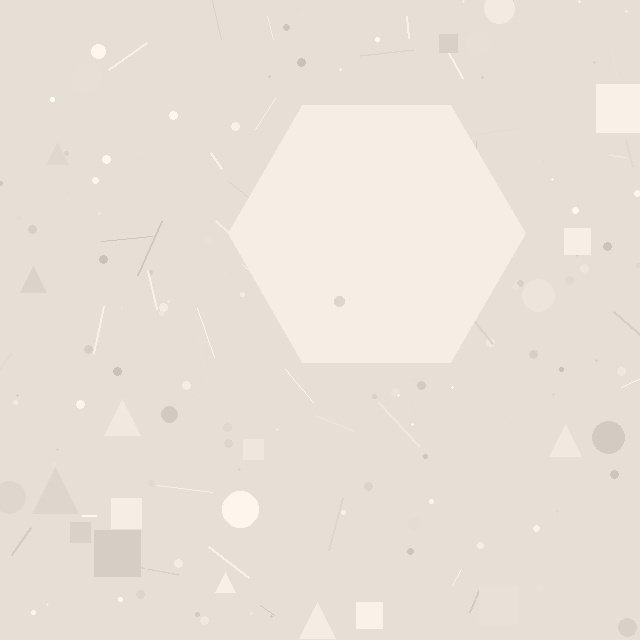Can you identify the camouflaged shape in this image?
The camouflaged shape is a hexagon.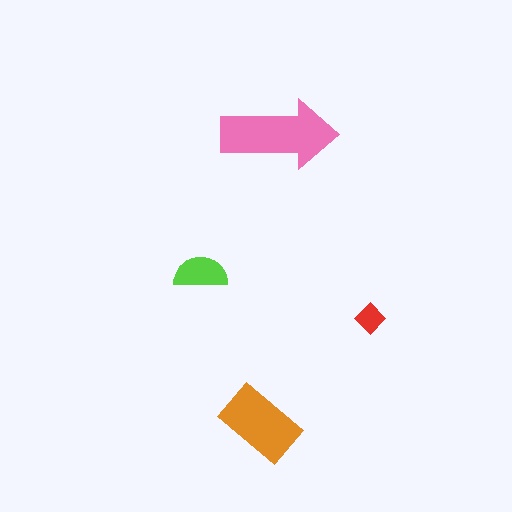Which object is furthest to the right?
The red diamond is rightmost.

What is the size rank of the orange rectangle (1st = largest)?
2nd.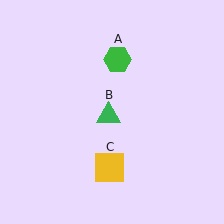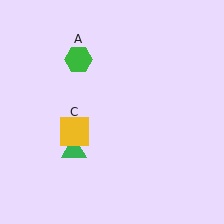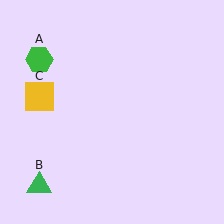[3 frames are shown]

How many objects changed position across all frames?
3 objects changed position: green hexagon (object A), green triangle (object B), yellow square (object C).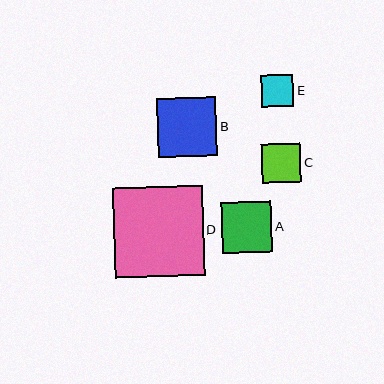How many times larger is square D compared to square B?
Square D is approximately 1.5 times the size of square B.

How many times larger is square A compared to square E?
Square A is approximately 1.6 times the size of square E.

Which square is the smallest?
Square E is the smallest with a size of approximately 32 pixels.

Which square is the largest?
Square D is the largest with a size of approximately 90 pixels.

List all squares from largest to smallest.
From largest to smallest: D, B, A, C, E.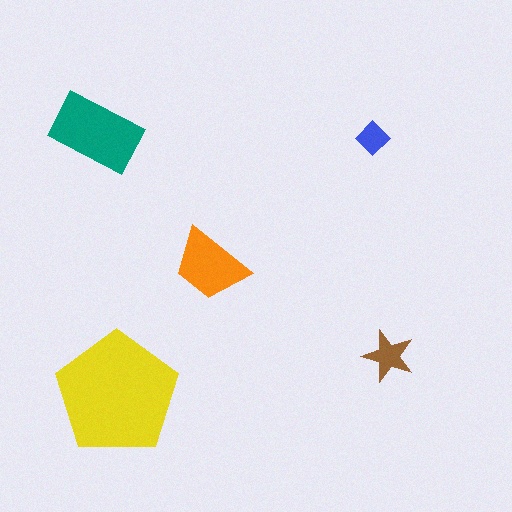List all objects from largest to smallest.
The yellow pentagon, the teal rectangle, the orange trapezoid, the brown star, the blue diamond.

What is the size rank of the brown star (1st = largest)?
4th.